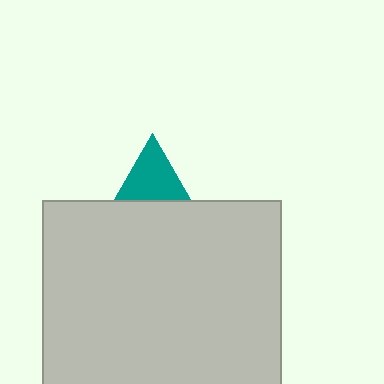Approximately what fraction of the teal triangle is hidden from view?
Roughly 66% of the teal triangle is hidden behind the light gray square.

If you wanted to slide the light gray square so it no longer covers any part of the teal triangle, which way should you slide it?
Slide it down — that is the most direct way to separate the two shapes.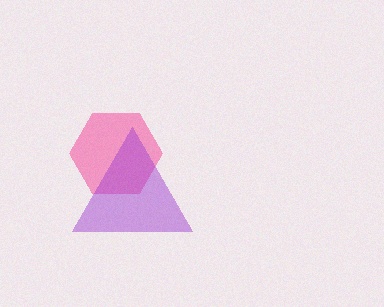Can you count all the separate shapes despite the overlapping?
Yes, there are 2 separate shapes.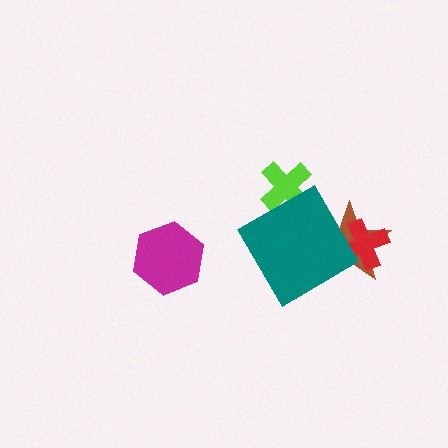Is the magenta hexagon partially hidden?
No, no other shape covers it.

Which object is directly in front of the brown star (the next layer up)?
The red cross is directly in front of the brown star.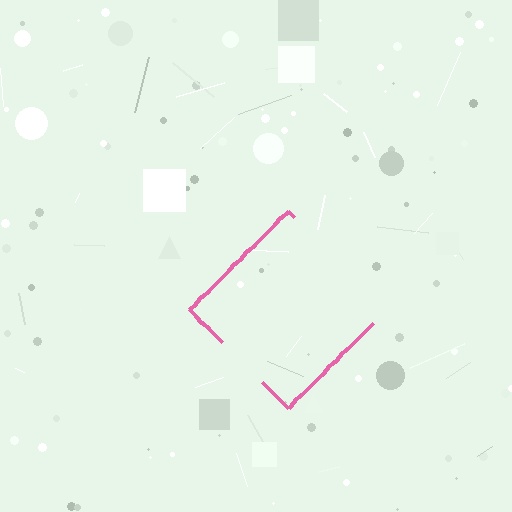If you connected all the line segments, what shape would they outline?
They would outline a diamond.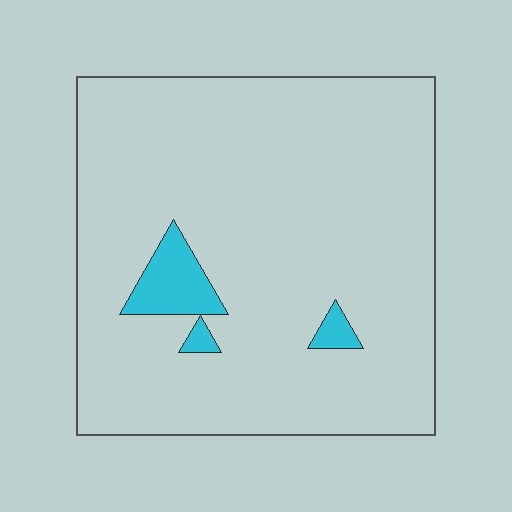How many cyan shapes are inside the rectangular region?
3.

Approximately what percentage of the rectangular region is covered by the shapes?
Approximately 5%.